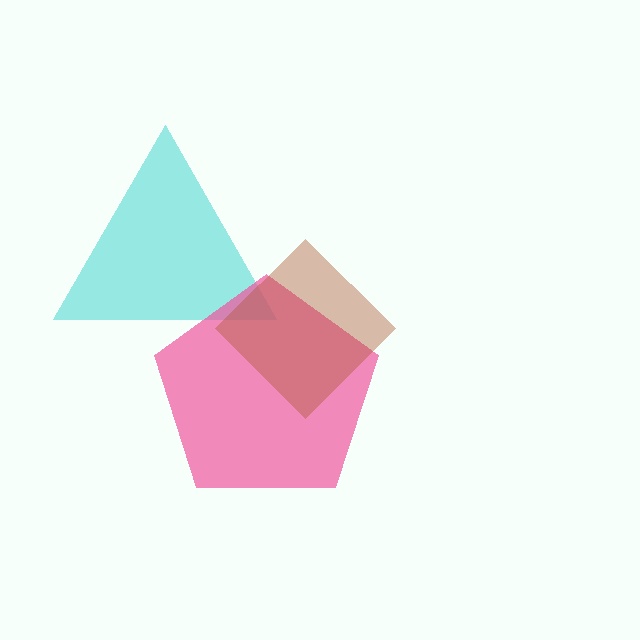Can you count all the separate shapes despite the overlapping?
Yes, there are 3 separate shapes.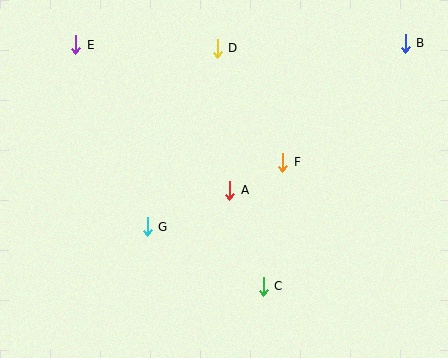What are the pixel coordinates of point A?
Point A is at (230, 190).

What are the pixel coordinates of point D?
Point D is at (217, 48).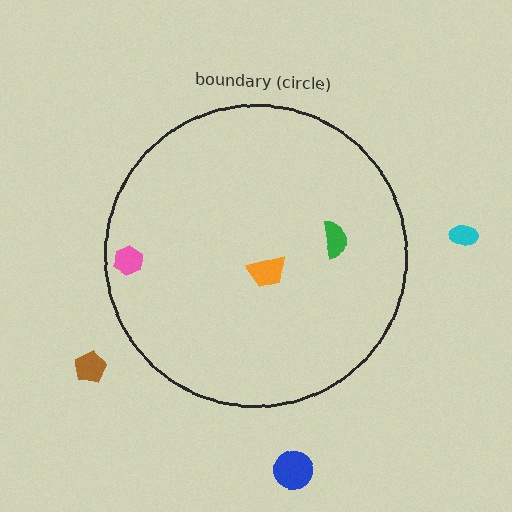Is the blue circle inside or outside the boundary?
Outside.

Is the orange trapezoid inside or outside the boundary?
Inside.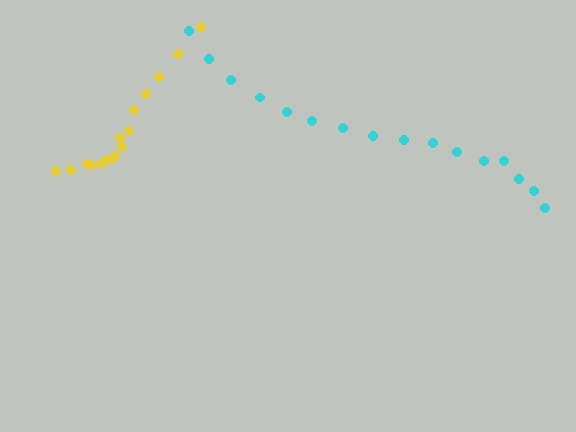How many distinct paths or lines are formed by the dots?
There are 2 distinct paths.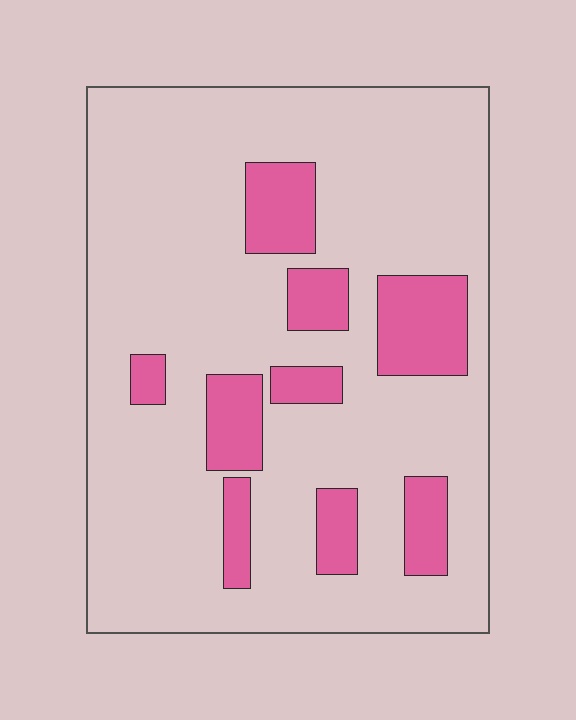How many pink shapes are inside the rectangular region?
9.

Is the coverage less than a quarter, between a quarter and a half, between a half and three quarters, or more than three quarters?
Less than a quarter.